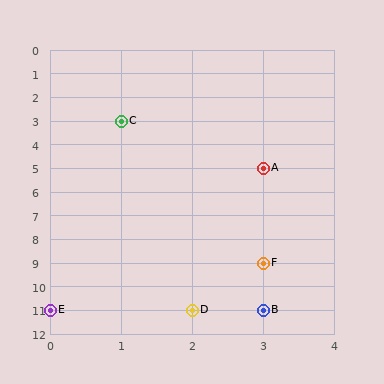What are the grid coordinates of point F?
Point F is at grid coordinates (3, 9).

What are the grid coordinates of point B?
Point B is at grid coordinates (3, 11).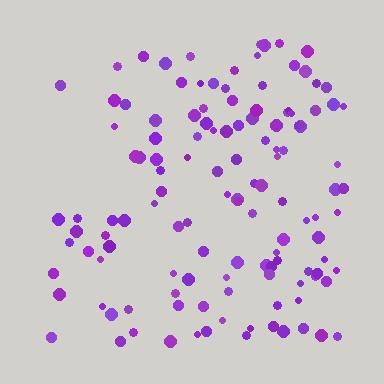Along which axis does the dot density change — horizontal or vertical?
Horizontal.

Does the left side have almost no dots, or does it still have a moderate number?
Still a moderate number, just noticeably fewer than the right.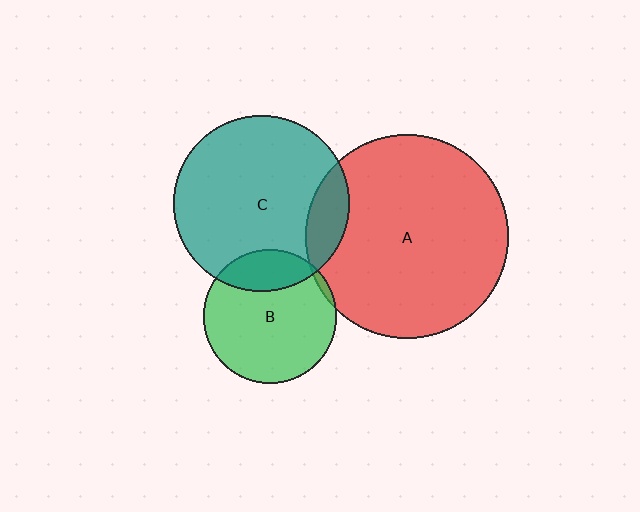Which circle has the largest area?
Circle A (red).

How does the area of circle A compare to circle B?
Approximately 2.3 times.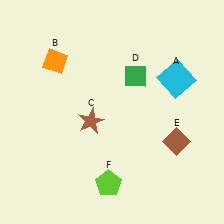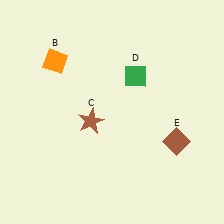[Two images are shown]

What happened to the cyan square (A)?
The cyan square (A) was removed in Image 2. It was in the top-right area of Image 1.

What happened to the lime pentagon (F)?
The lime pentagon (F) was removed in Image 2. It was in the bottom-left area of Image 1.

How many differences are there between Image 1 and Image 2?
There are 2 differences between the two images.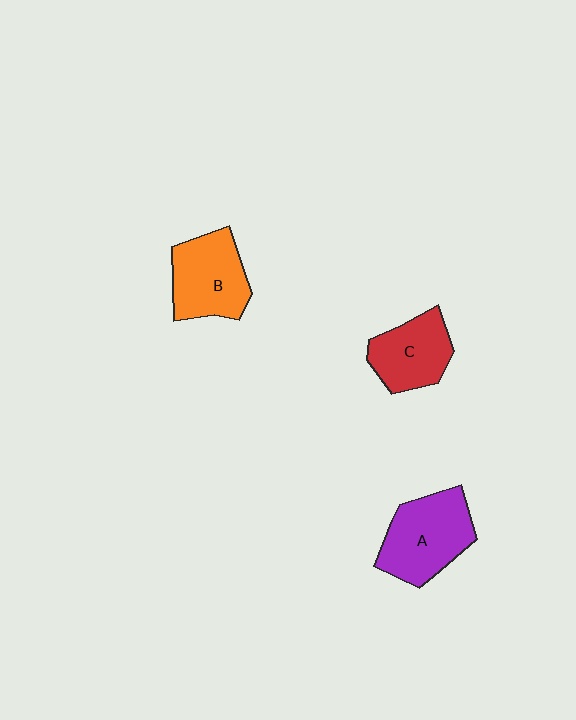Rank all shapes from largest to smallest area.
From largest to smallest: A (purple), B (orange), C (red).